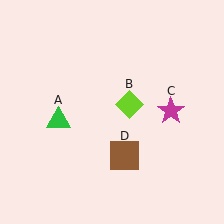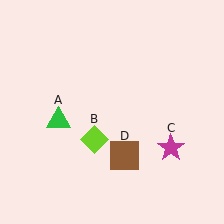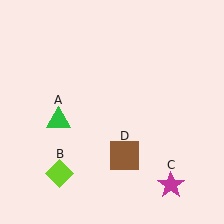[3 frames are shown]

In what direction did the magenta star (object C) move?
The magenta star (object C) moved down.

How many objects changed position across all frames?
2 objects changed position: lime diamond (object B), magenta star (object C).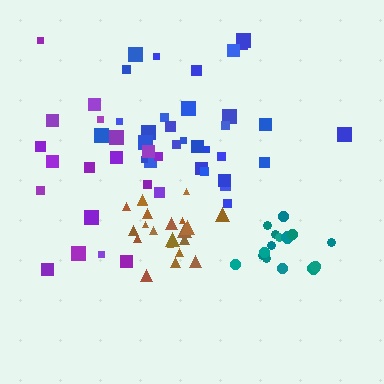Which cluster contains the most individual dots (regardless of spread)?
Blue (33).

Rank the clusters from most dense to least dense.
brown, teal, blue, purple.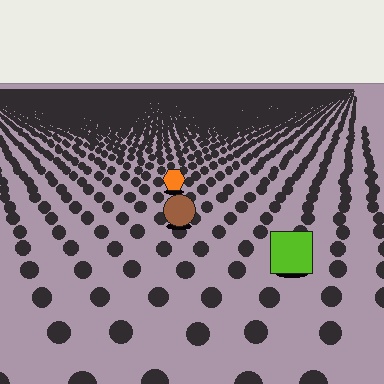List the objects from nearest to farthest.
From nearest to farthest: the lime square, the brown circle, the orange hexagon.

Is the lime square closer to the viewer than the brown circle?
Yes. The lime square is closer — you can tell from the texture gradient: the ground texture is coarser near it.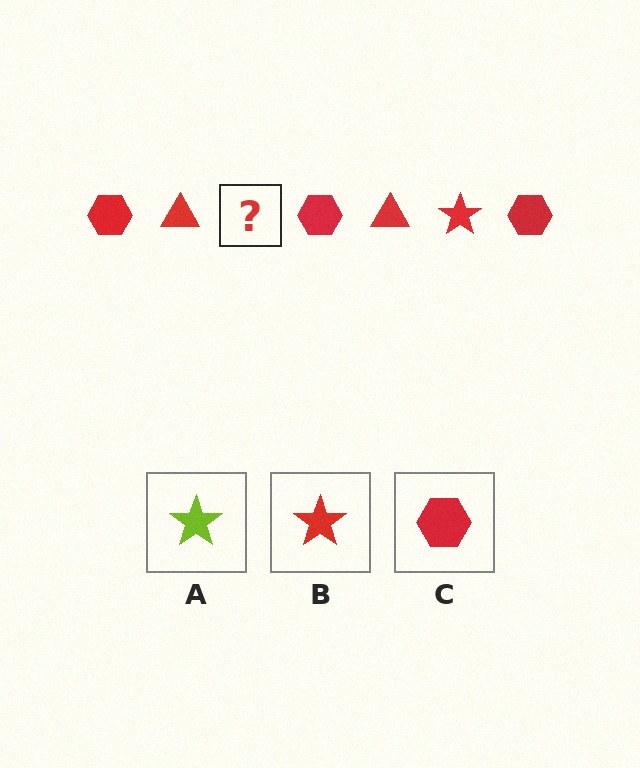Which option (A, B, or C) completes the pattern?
B.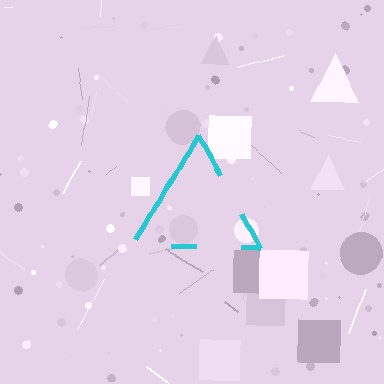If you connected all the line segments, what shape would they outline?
They would outline a triangle.